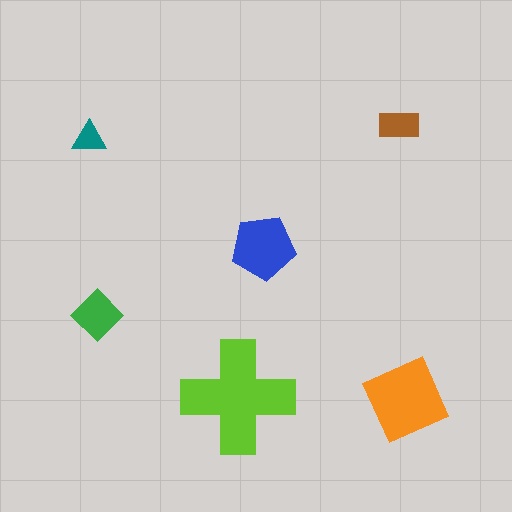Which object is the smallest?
The teal triangle.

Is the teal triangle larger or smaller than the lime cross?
Smaller.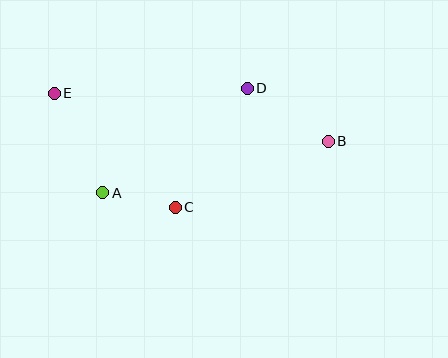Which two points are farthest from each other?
Points B and E are farthest from each other.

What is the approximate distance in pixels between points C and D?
The distance between C and D is approximately 139 pixels.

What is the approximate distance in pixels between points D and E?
The distance between D and E is approximately 194 pixels.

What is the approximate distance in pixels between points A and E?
The distance between A and E is approximately 111 pixels.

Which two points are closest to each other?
Points A and C are closest to each other.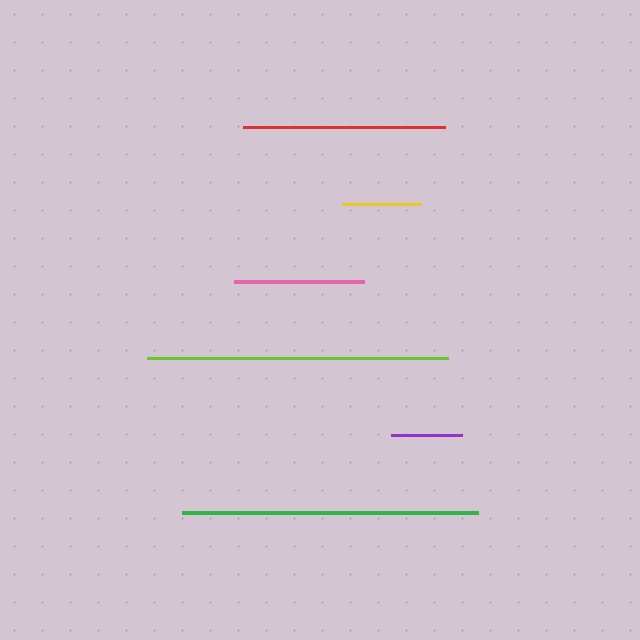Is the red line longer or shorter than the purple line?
The red line is longer than the purple line.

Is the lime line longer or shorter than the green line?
The lime line is longer than the green line.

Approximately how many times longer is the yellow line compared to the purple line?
The yellow line is approximately 1.1 times the length of the purple line.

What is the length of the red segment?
The red segment is approximately 201 pixels long.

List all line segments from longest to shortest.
From longest to shortest: lime, green, red, pink, yellow, purple.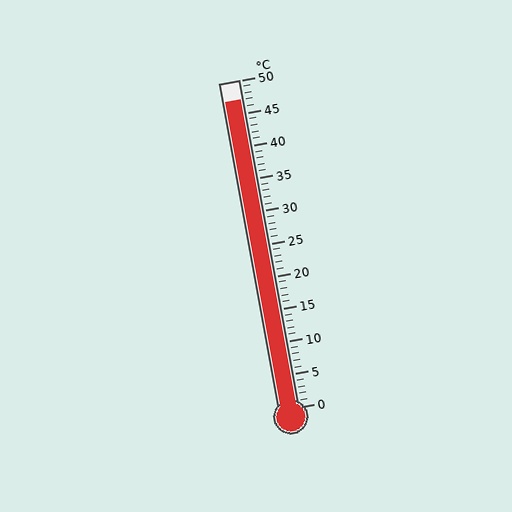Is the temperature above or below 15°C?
The temperature is above 15°C.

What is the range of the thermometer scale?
The thermometer scale ranges from 0°C to 50°C.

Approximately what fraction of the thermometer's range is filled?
The thermometer is filled to approximately 95% of its range.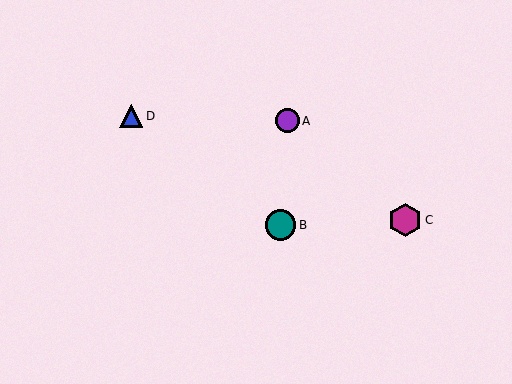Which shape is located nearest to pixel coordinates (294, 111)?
The purple circle (labeled A) at (287, 121) is nearest to that location.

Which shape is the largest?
The magenta hexagon (labeled C) is the largest.